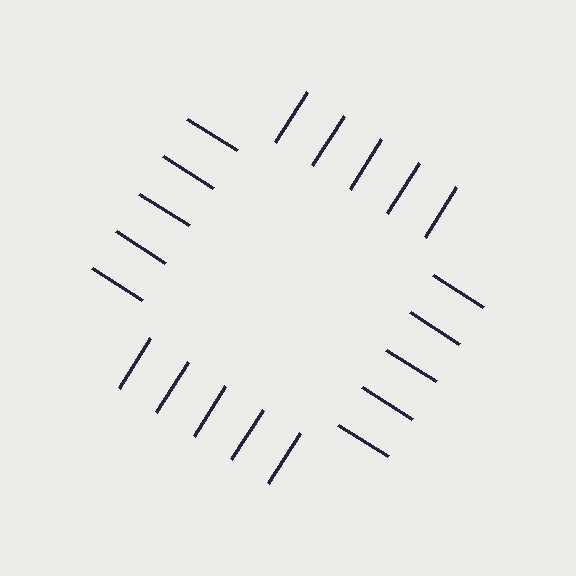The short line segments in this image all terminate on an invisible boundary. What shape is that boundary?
An illusory square — the line segments terminate on its edges but no continuous stroke is drawn.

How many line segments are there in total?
20 — 5 along each of the 4 edges.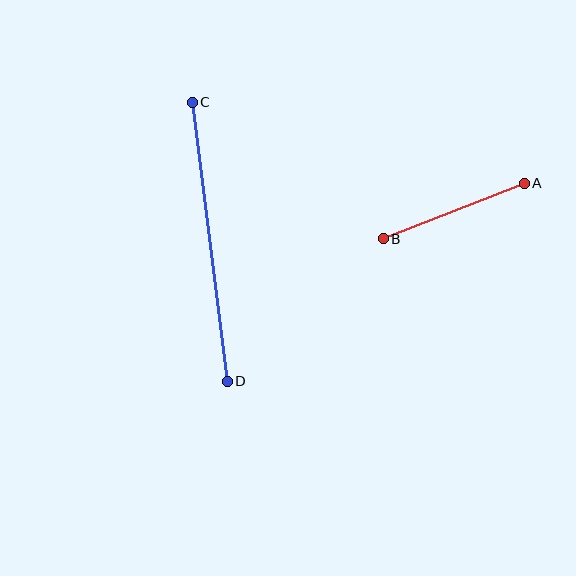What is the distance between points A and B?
The distance is approximately 151 pixels.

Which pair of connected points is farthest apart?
Points C and D are farthest apart.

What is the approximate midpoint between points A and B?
The midpoint is at approximately (454, 211) pixels.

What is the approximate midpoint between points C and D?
The midpoint is at approximately (210, 242) pixels.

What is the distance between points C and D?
The distance is approximately 281 pixels.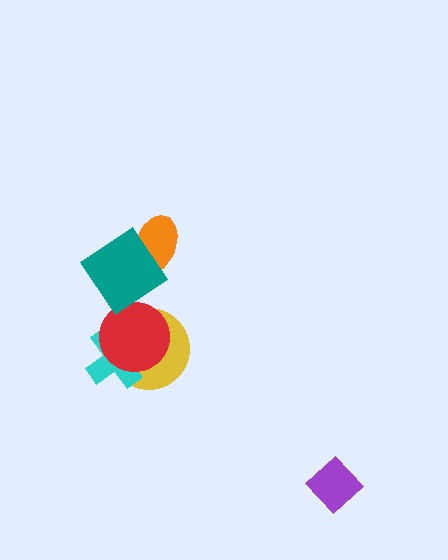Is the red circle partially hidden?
Yes, it is partially covered by another shape.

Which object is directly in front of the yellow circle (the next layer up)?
The cyan cross is directly in front of the yellow circle.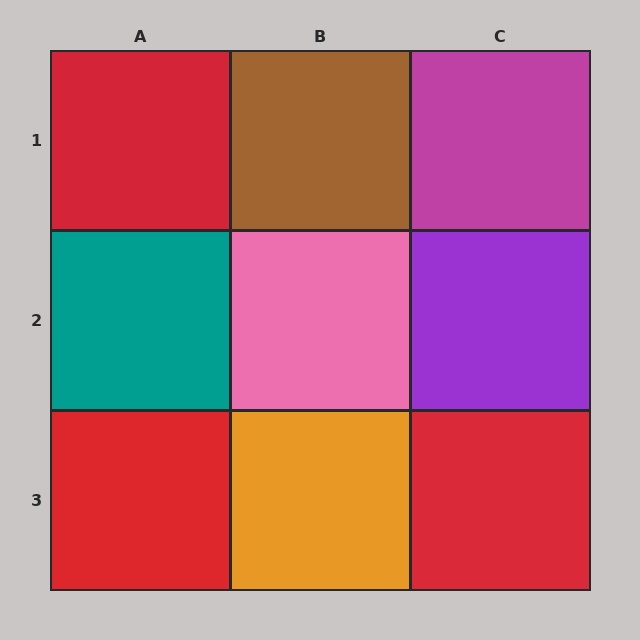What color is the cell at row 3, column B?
Orange.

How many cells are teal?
1 cell is teal.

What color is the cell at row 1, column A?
Red.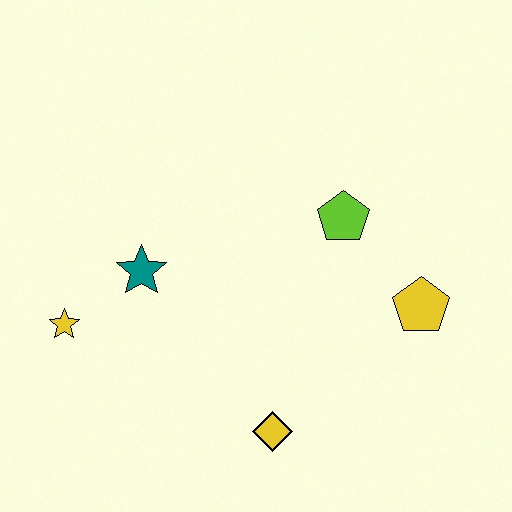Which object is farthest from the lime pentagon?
The yellow star is farthest from the lime pentagon.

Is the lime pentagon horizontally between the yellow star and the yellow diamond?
No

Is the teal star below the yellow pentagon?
No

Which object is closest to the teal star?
The yellow star is closest to the teal star.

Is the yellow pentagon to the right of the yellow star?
Yes